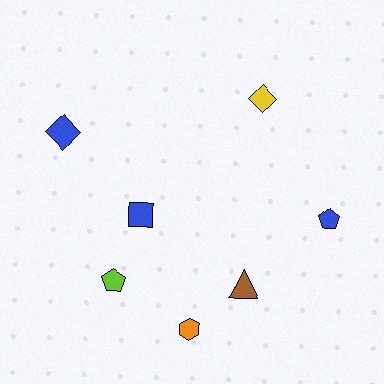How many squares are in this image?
There is 1 square.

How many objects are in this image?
There are 7 objects.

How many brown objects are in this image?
There is 1 brown object.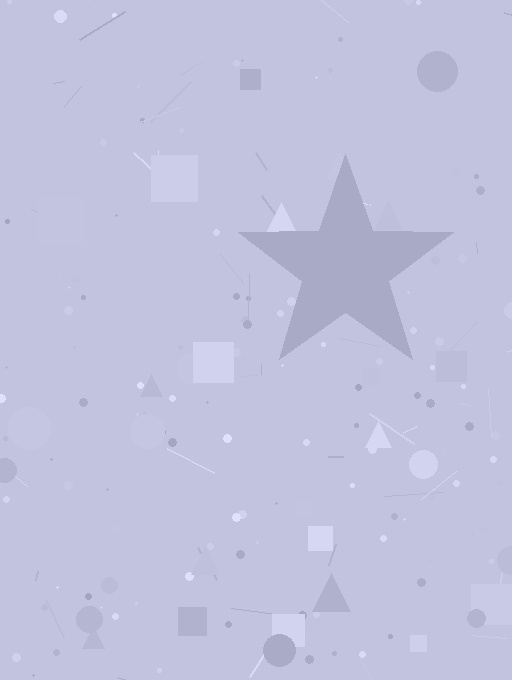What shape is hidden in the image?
A star is hidden in the image.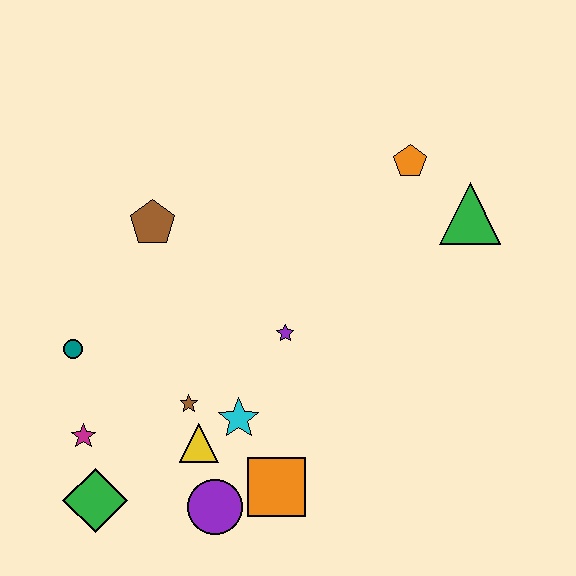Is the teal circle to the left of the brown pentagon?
Yes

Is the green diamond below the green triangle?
Yes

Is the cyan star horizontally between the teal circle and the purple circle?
No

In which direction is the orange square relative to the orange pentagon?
The orange square is below the orange pentagon.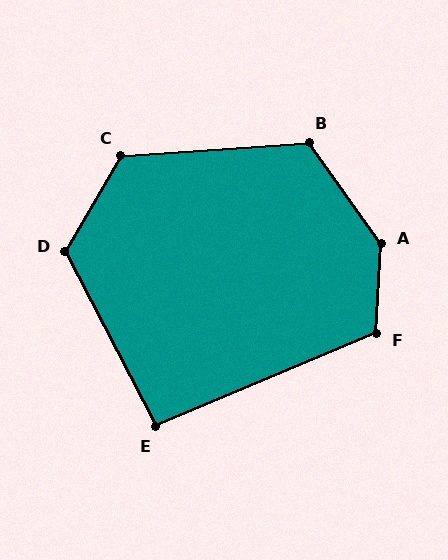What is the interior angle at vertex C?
Approximately 124 degrees (obtuse).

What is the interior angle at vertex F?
Approximately 116 degrees (obtuse).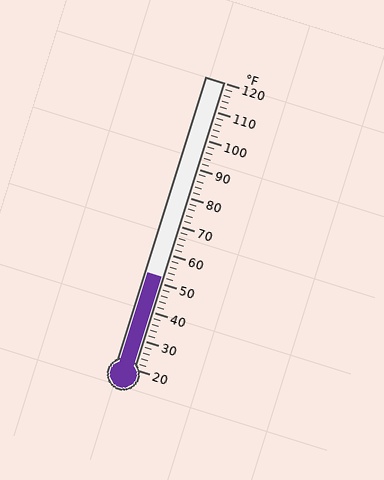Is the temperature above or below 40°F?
The temperature is above 40°F.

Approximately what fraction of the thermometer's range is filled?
The thermometer is filled to approximately 30% of its range.